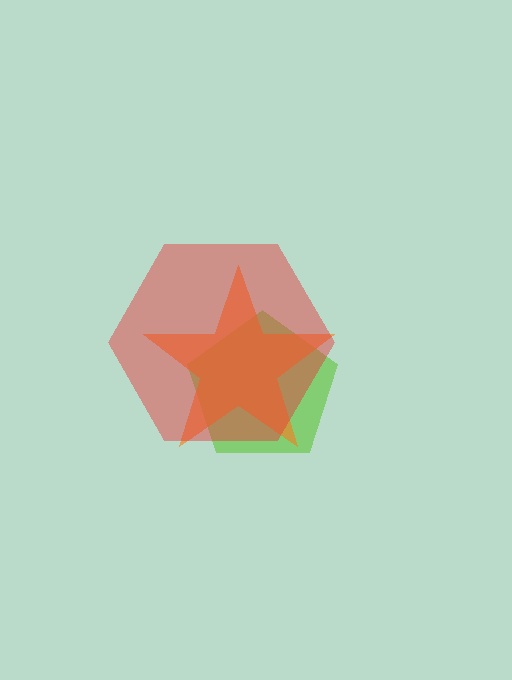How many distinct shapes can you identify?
There are 3 distinct shapes: a lime pentagon, an orange star, a red hexagon.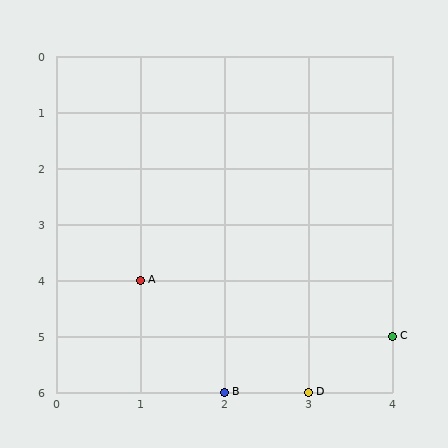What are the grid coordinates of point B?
Point B is at grid coordinates (2, 6).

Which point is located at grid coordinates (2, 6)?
Point B is at (2, 6).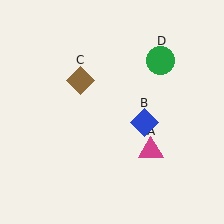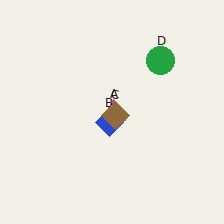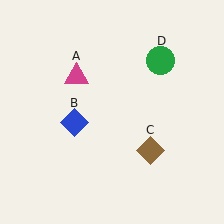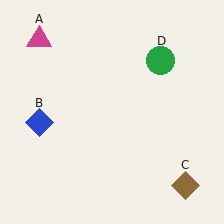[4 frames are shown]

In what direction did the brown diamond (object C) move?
The brown diamond (object C) moved down and to the right.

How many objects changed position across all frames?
3 objects changed position: magenta triangle (object A), blue diamond (object B), brown diamond (object C).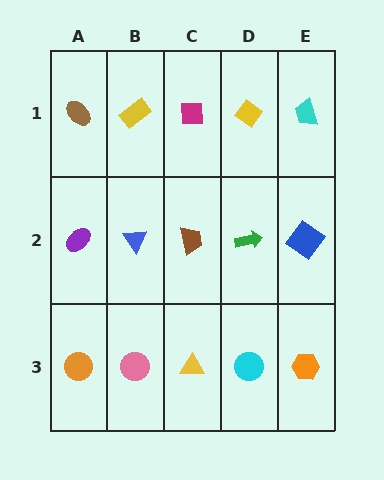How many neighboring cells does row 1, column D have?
3.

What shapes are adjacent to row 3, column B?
A blue triangle (row 2, column B), an orange circle (row 3, column A), a yellow triangle (row 3, column C).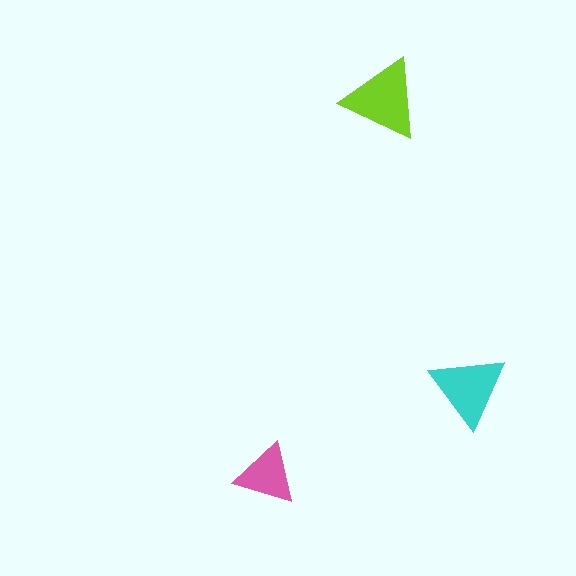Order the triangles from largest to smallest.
the lime one, the cyan one, the pink one.